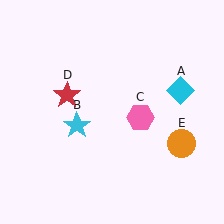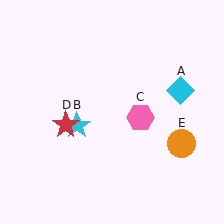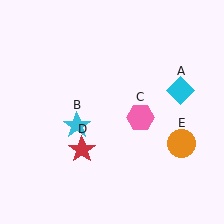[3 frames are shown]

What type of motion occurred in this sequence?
The red star (object D) rotated counterclockwise around the center of the scene.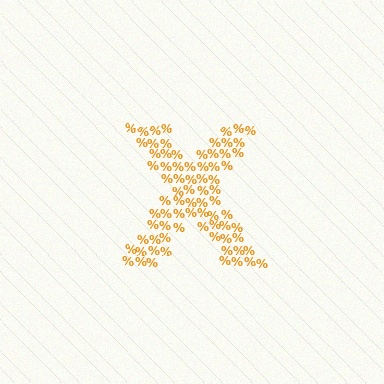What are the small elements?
The small elements are percent signs.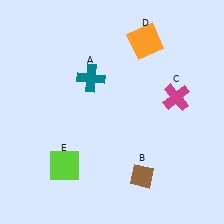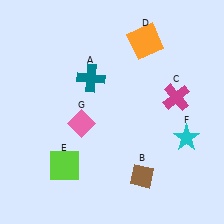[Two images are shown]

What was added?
A cyan star (F), a pink diamond (G) were added in Image 2.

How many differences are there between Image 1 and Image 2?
There are 2 differences between the two images.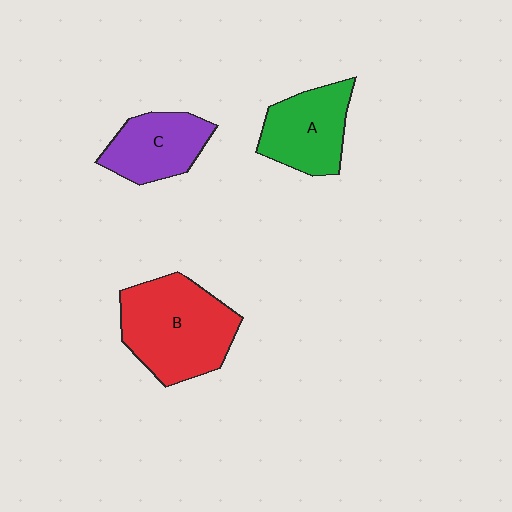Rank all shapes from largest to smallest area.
From largest to smallest: B (red), A (green), C (purple).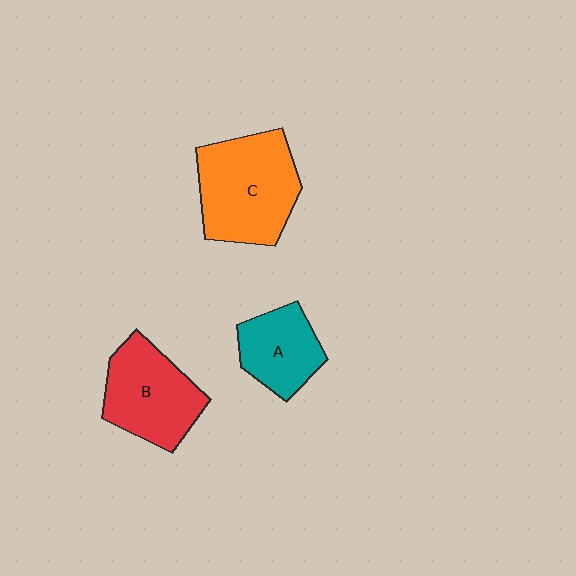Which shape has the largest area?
Shape C (orange).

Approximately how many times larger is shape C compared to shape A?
Approximately 1.7 times.